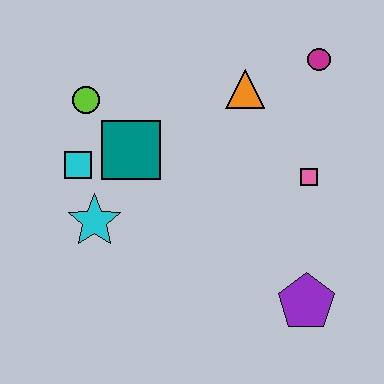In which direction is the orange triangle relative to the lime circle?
The orange triangle is to the right of the lime circle.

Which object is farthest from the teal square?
The purple pentagon is farthest from the teal square.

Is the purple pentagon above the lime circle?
No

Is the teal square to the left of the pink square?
Yes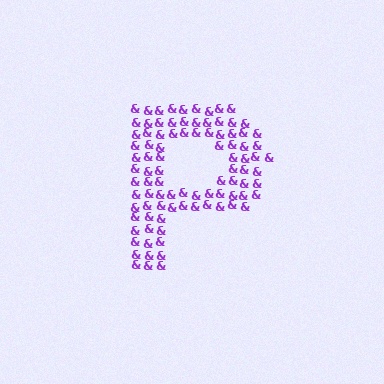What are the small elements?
The small elements are ampersands.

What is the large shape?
The large shape is the letter P.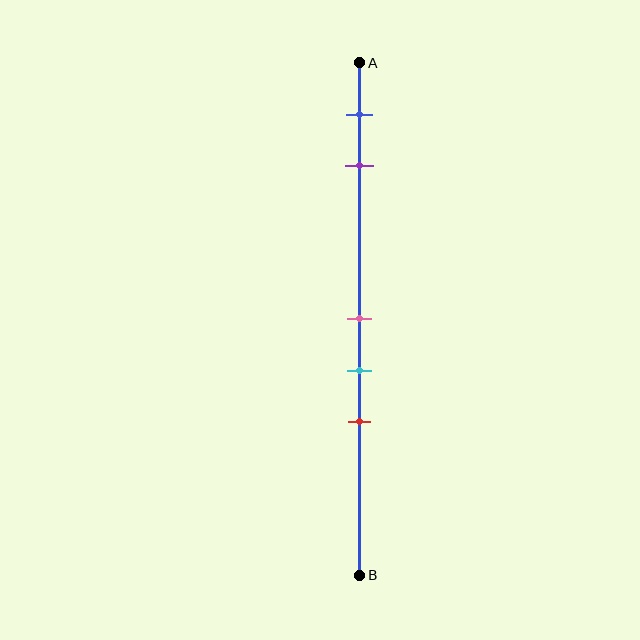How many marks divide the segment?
There are 5 marks dividing the segment.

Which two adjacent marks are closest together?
The pink and cyan marks are the closest adjacent pair.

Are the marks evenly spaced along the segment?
No, the marks are not evenly spaced.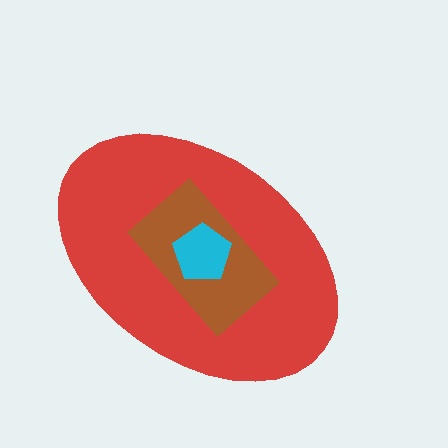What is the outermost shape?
The red ellipse.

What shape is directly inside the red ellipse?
The brown rectangle.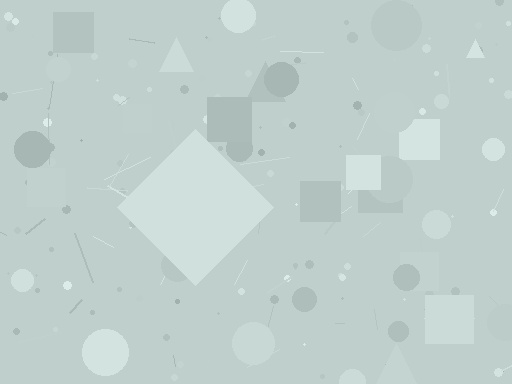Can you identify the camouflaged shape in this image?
The camouflaged shape is a diamond.